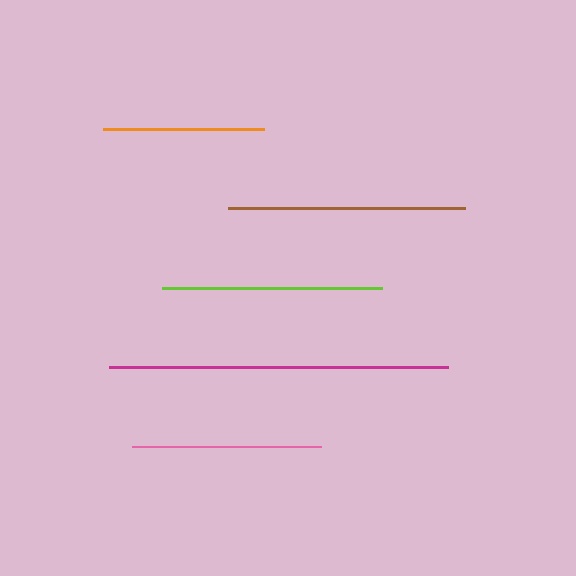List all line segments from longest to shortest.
From longest to shortest: magenta, brown, lime, pink, orange.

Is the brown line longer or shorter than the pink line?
The brown line is longer than the pink line.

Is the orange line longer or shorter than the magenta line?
The magenta line is longer than the orange line.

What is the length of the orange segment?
The orange segment is approximately 161 pixels long.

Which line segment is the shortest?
The orange line is the shortest at approximately 161 pixels.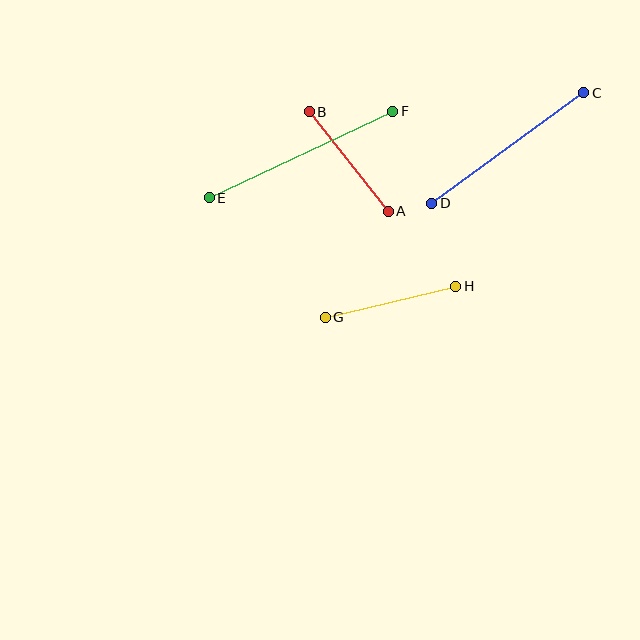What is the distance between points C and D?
The distance is approximately 188 pixels.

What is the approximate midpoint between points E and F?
The midpoint is at approximately (301, 154) pixels.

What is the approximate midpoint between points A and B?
The midpoint is at approximately (349, 161) pixels.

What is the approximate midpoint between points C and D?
The midpoint is at approximately (508, 148) pixels.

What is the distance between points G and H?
The distance is approximately 135 pixels.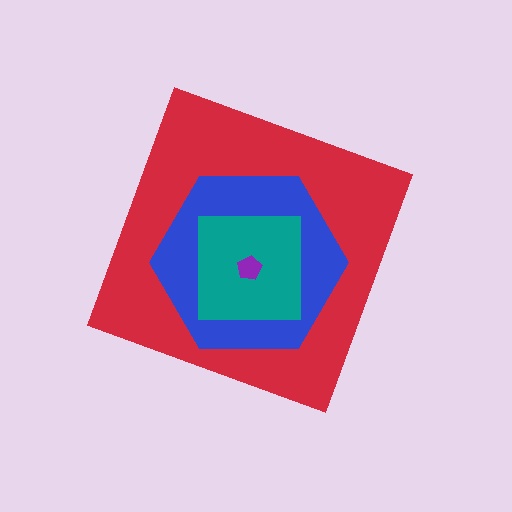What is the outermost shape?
The red diamond.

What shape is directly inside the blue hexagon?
The teal square.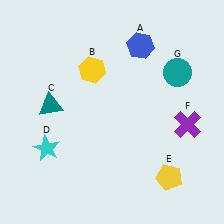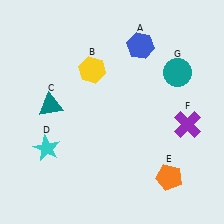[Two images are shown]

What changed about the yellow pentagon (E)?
In Image 1, E is yellow. In Image 2, it changed to orange.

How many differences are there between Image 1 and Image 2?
There is 1 difference between the two images.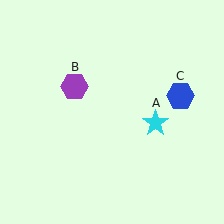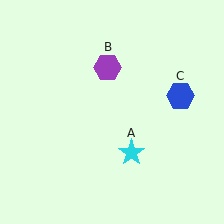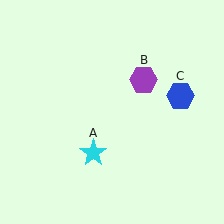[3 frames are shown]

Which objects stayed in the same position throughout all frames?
Blue hexagon (object C) remained stationary.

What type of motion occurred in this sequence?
The cyan star (object A), purple hexagon (object B) rotated clockwise around the center of the scene.